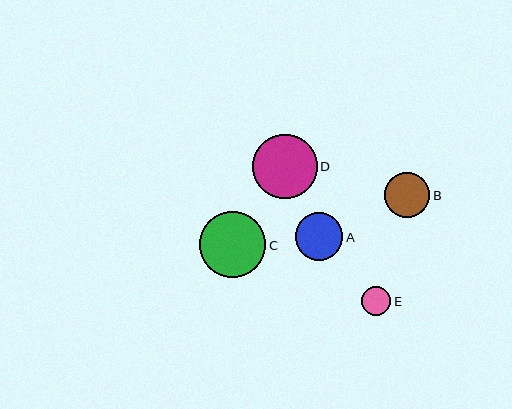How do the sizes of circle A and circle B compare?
Circle A and circle B are approximately the same size.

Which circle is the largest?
Circle C is the largest with a size of approximately 67 pixels.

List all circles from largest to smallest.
From largest to smallest: C, D, A, B, E.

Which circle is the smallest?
Circle E is the smallest with a size of approximately 29 pixels.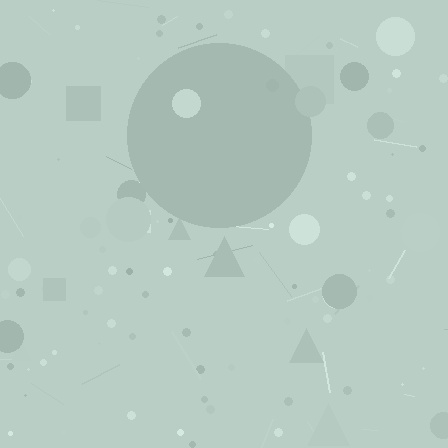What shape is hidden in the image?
A circle is hidden in the image.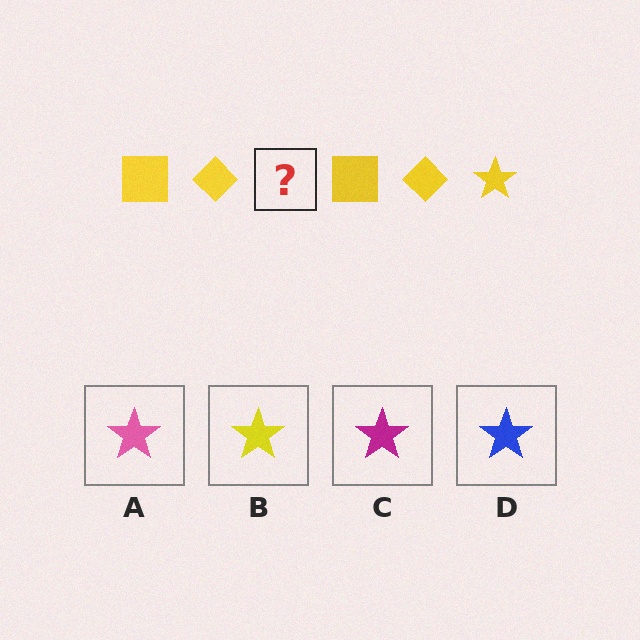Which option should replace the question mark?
Option B.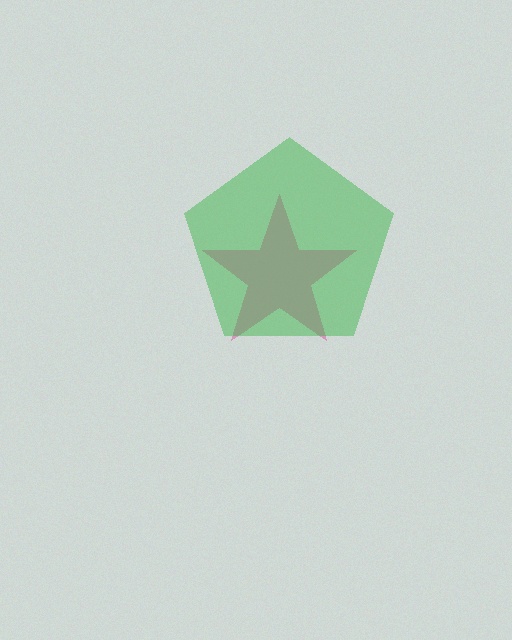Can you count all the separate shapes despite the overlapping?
Yes, there are 2 separate shapes.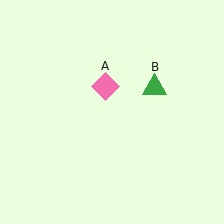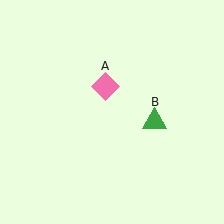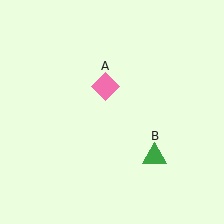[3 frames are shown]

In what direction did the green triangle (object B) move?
The green triangle (object B) moved down.